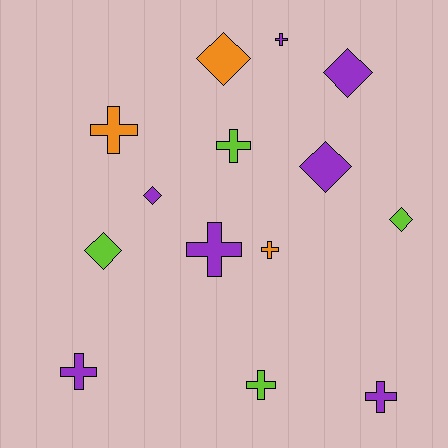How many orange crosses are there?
There are 2 orange crosses.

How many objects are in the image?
There are 14 objects.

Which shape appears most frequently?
Cross, with 8 objects.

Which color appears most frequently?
Purple, with 7 objects.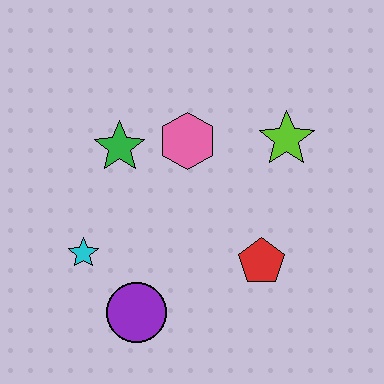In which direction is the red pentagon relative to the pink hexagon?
The red pentagon is below the pink hexagon.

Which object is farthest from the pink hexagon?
The purple circle is farthest from the pink hexagon.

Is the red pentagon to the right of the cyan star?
Yes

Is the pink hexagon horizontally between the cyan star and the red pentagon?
Yes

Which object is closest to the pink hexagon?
The green star is closest to the pink hexagon.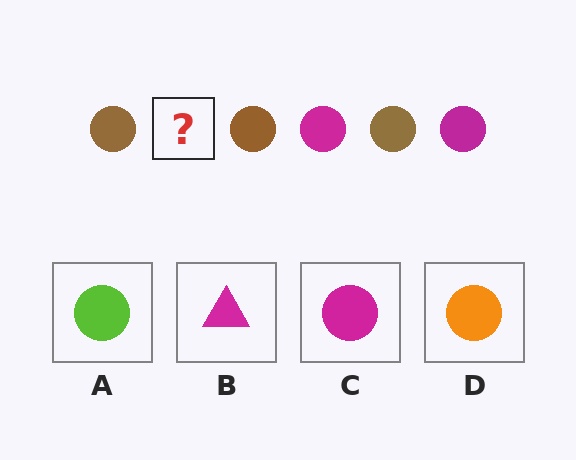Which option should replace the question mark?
Option C.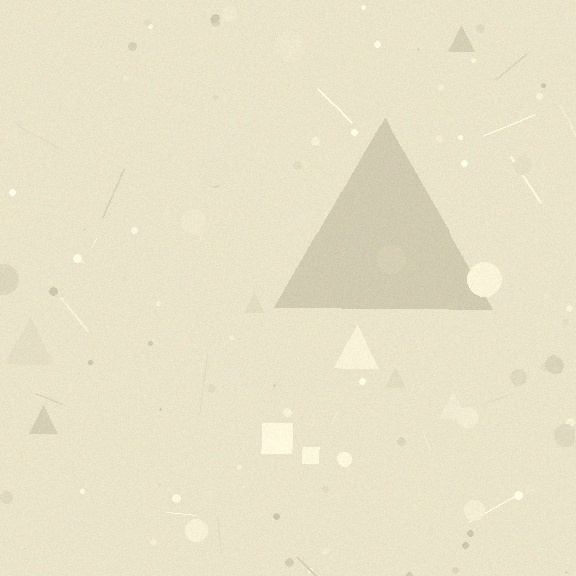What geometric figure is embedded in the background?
A triangle is embedded in the background.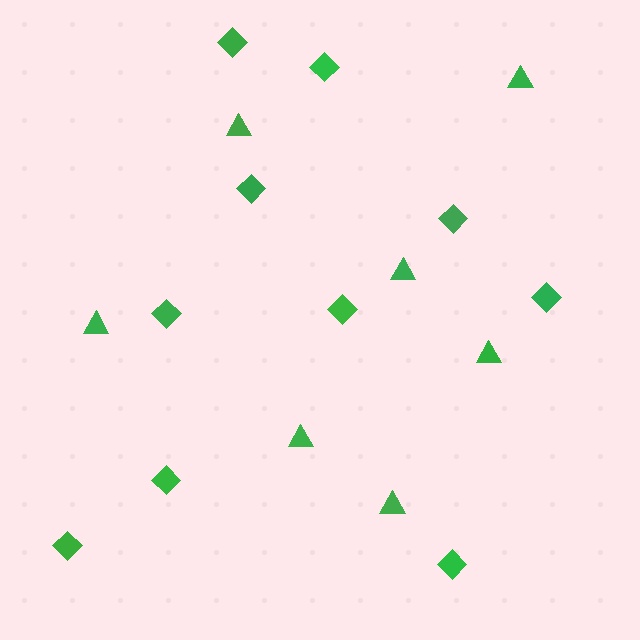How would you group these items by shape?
There are 2 groups: one group of triangles (7) and one group of diamonds (10).